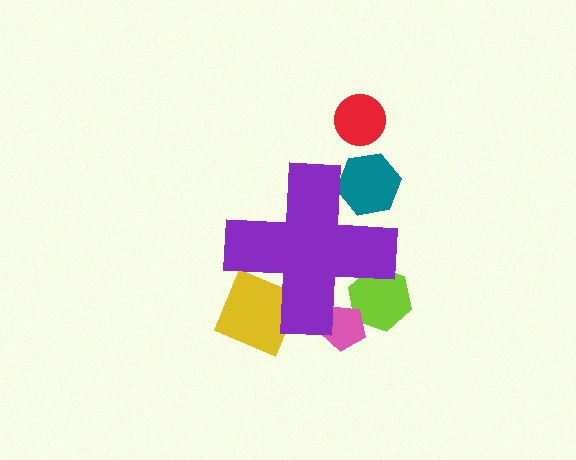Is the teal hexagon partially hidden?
Yes, the teal hexagon is partially hidden behind the purple cross.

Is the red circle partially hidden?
No, the red circle is fully visible.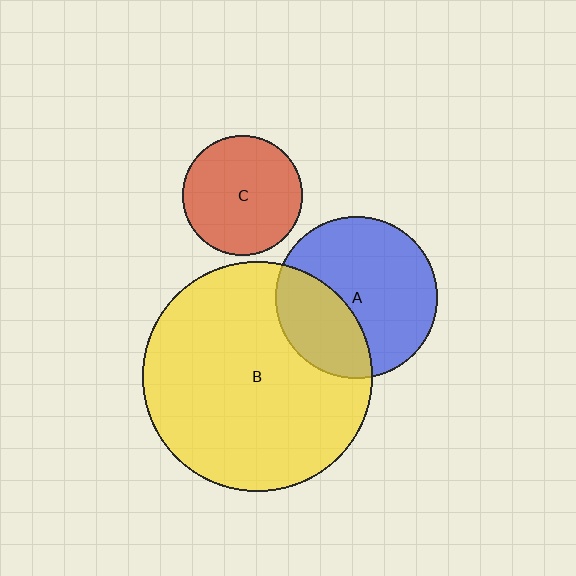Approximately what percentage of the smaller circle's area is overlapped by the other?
Approximately 35%.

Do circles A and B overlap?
Yes.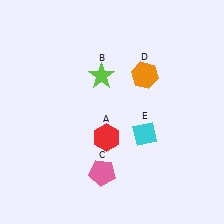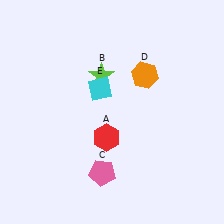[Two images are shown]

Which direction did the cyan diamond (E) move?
The cyan diamond (E) moved up.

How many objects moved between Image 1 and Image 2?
1 object moved between the two images.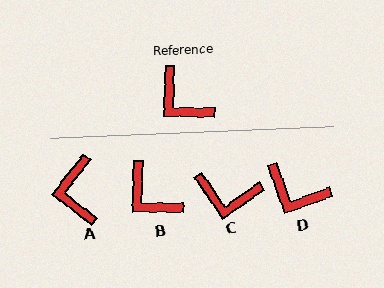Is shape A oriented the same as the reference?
No, it is off by about 37 degrees.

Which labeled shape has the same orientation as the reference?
B.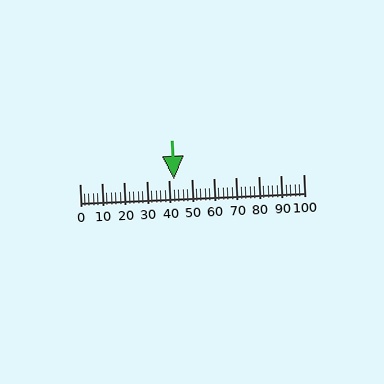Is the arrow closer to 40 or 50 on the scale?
The arrow is closer to 40.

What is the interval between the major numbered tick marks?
The major tick marks are spaced 10 units apart.